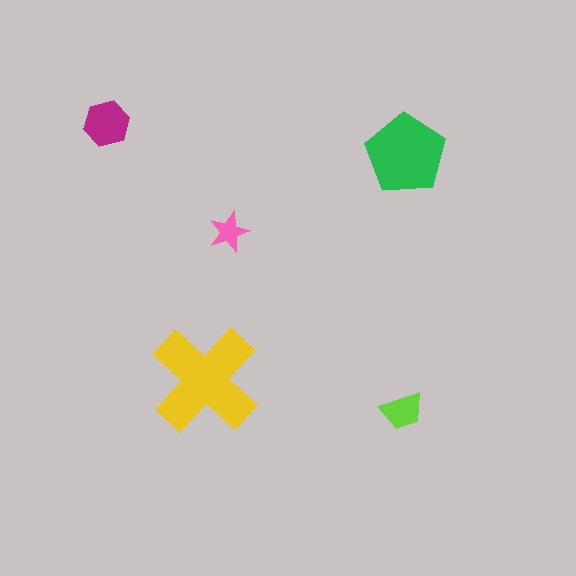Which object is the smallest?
The pink star.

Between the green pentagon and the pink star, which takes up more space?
The green pentagon.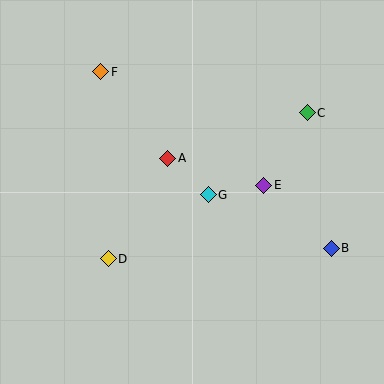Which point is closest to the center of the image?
Point G at (208, 195) is closest to the center.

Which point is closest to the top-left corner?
Point F is closest to the top-left corner.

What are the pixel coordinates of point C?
Point C is at (307, 113).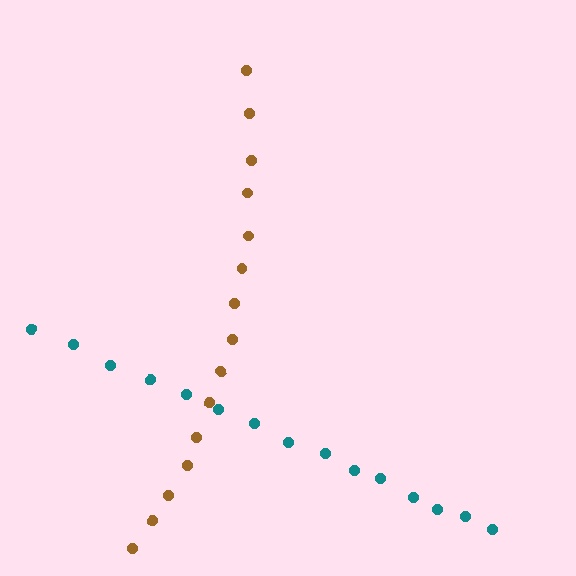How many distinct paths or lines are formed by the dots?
There are 2 distinct paths.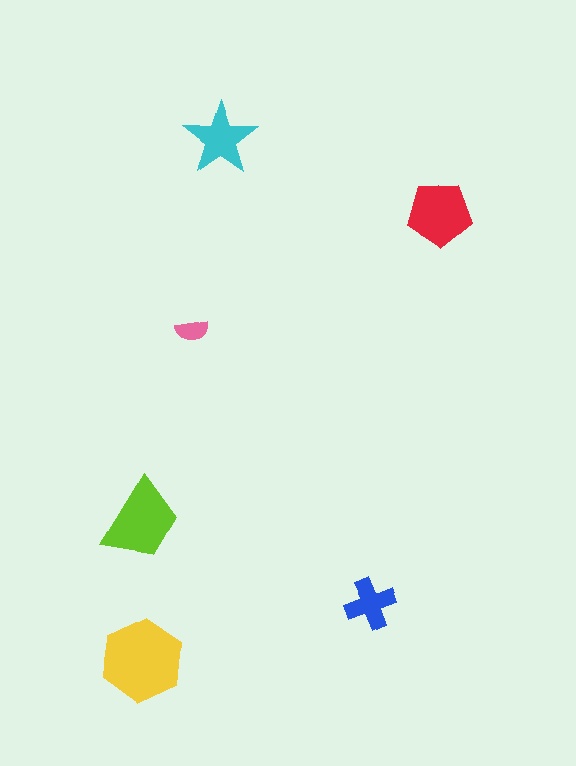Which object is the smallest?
The pink semicircle.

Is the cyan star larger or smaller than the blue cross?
Larger.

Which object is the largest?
The yellow hexagon.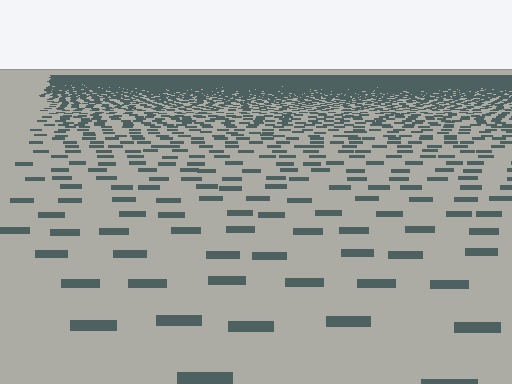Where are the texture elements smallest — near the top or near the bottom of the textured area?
Near the top.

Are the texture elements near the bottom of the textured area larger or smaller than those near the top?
Larger. Near the bottom, elements are closer to the viewer and appear at a bigger on-screen size.